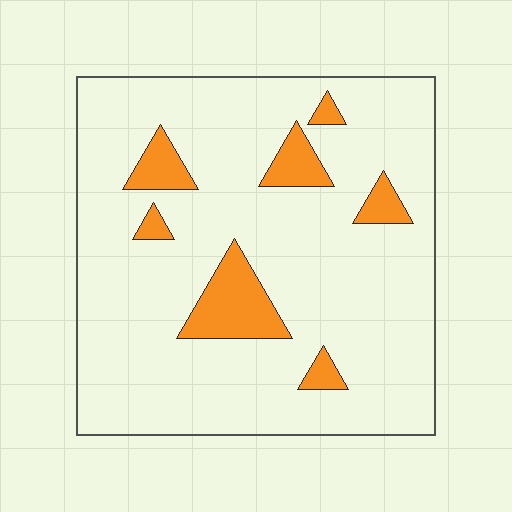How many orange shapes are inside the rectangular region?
7.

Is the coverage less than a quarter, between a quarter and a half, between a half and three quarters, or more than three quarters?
Less than a quarter.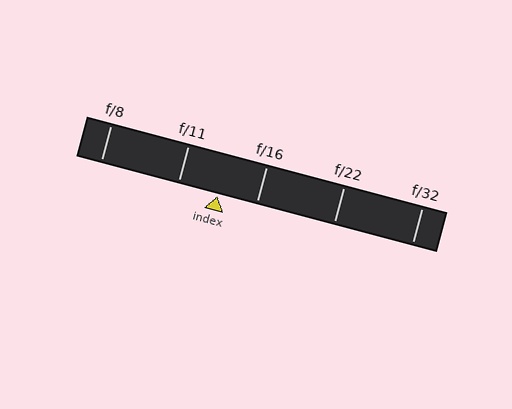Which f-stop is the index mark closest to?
The index mark is closest to f/16.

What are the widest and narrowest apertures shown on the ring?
The widest aperture shown is f/8 and the narrowest is f/32.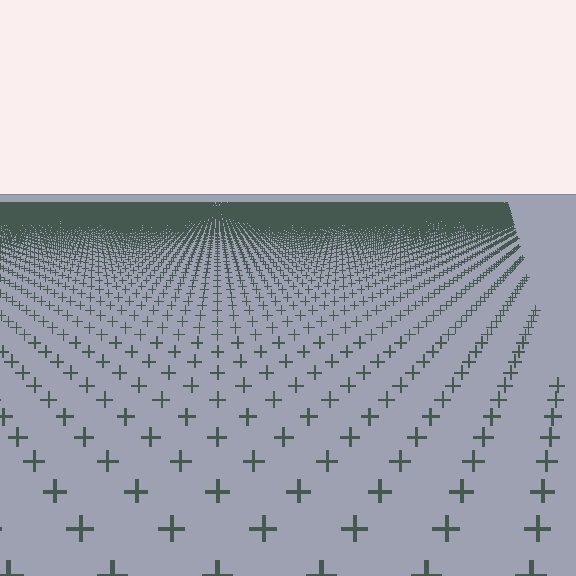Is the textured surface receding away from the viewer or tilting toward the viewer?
The surface is receding away from the viewer. Texture elements get smaller and denser toward the top.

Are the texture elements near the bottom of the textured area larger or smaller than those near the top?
Larger. Near the bottom, elements are closer to the viewer and appear at a bigger on-screen size.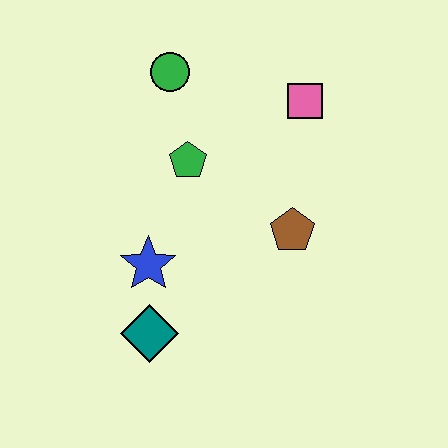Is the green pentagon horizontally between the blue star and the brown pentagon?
Yes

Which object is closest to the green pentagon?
The green circle is closest to the green pentagon.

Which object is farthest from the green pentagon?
The teal diamond is farthest from the green pentagon.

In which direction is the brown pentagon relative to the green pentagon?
The brown pentagon is to the right of the green pentagon.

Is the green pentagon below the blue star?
No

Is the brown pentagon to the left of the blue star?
No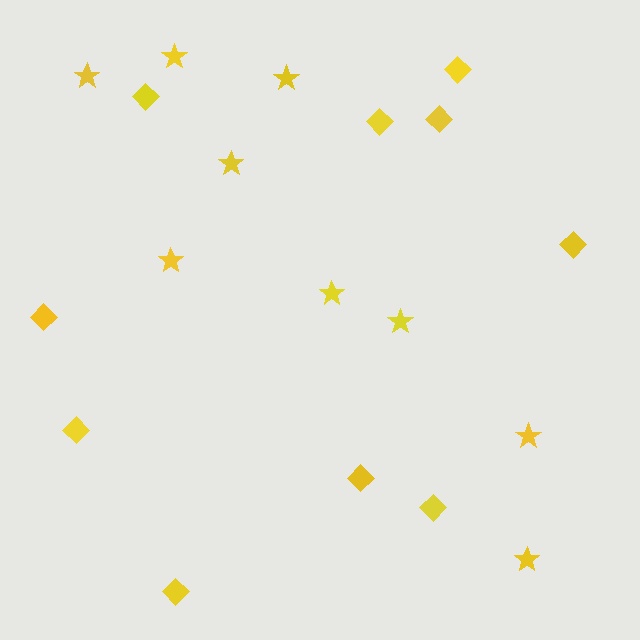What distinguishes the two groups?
There are 2 groups: one group of stars (9) and one group of diamonds (10).